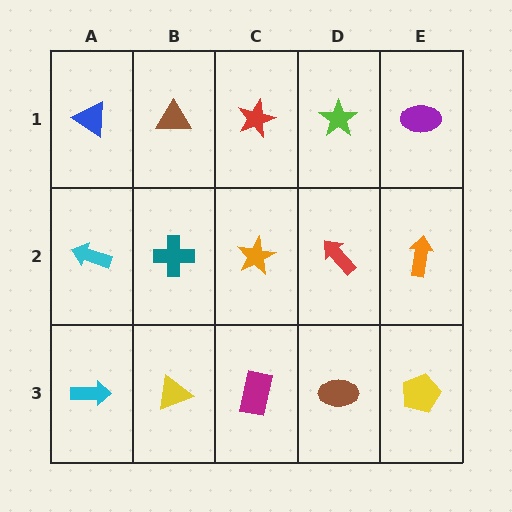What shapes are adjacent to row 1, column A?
A cyan arrow (row 2, column A), a brown triangle (row 1, column B).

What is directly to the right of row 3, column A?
A yellow triangle.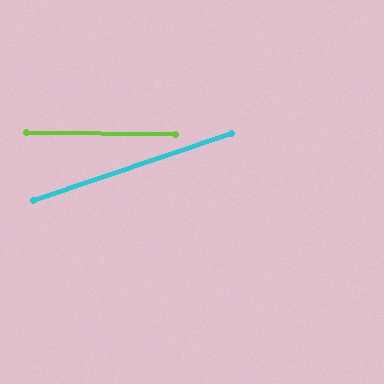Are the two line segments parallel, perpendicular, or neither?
Neither parallel nor perpendicular — they differ by about 20°.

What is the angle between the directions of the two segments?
Approximately 20 degrees.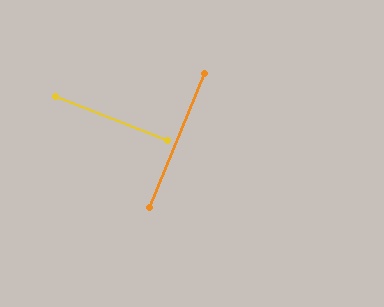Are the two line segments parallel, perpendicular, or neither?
Perpendicular — they meet at approximately 89°.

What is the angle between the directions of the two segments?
Approximately 89 degrees.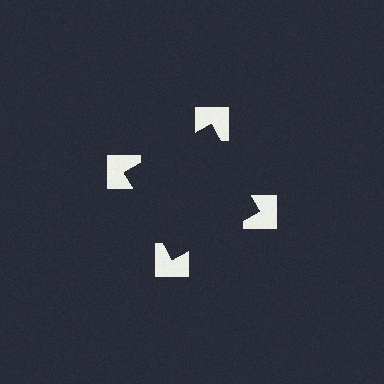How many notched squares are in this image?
There are 4 — one at each vertex of the illusory square.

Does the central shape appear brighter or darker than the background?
It typically appears slightly darker than the background, even though no actual brightness change is drawn.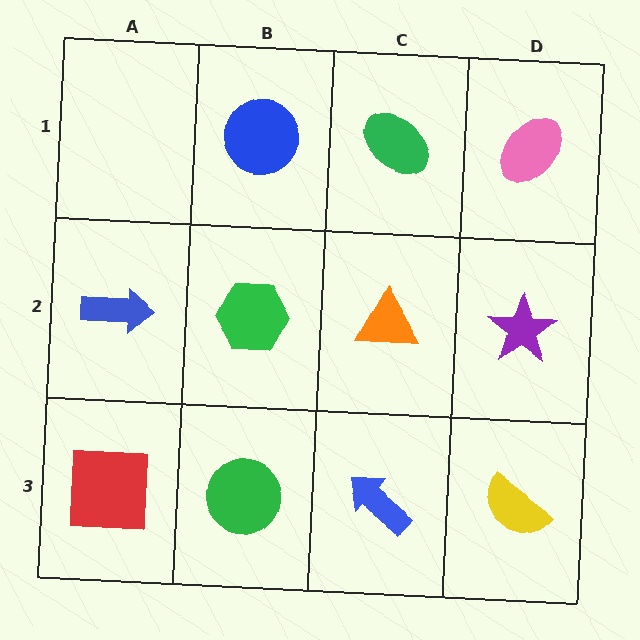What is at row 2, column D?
A purple star.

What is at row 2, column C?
An orange triangle.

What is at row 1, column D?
A pink ellipse.